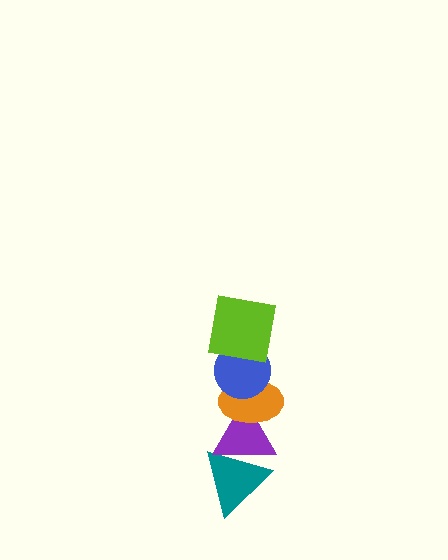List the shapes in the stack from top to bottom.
From top to bottom: the lime square, the blue circle, the orange ellipse, the purple triangle, the teal triangle.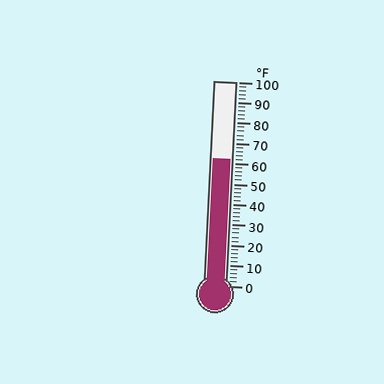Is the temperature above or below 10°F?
The temperature is above 10°F.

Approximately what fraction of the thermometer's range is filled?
The thermometer is filled to approximately 60% of its range.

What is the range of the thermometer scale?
The thermometer scale ranges from 0°F to 100°F.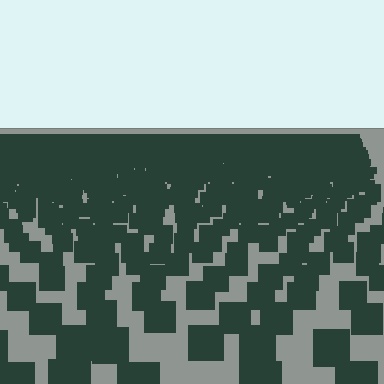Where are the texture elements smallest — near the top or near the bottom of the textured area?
Near the top.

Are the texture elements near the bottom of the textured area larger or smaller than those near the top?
Larger. Near the bottom, elements are closer to the viewer and appear at a bigger on-screen size.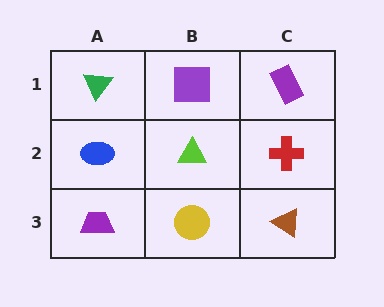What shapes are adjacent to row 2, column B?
A purple square (row 1, column B), a yellow circle (row 3, column B), a blue ellipse (row 2, column A), a red cross (row 2, column C).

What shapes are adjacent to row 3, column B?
A lime triangle (row 2, column B), a purple trapezoid (row 3, column A), a brown triangle (row 3, column C).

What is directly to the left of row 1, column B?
A green triangle.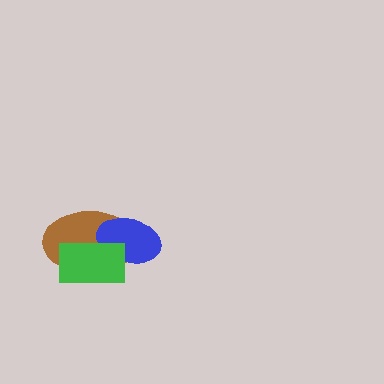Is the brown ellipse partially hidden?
Yes, it is partially covered by another shape.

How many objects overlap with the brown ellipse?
2 objects overlap with the brown ellipse.